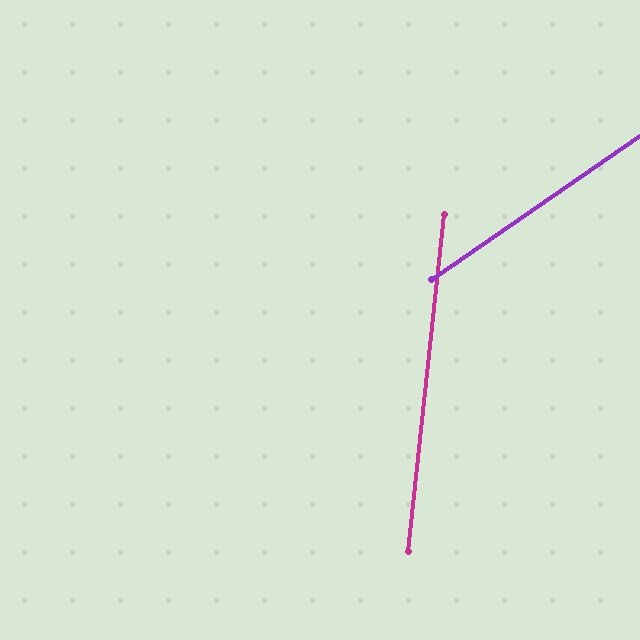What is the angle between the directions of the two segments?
Approximately 49 degrees.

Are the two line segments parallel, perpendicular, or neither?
Neither parallel nor perpendicular — they differ by about 49°.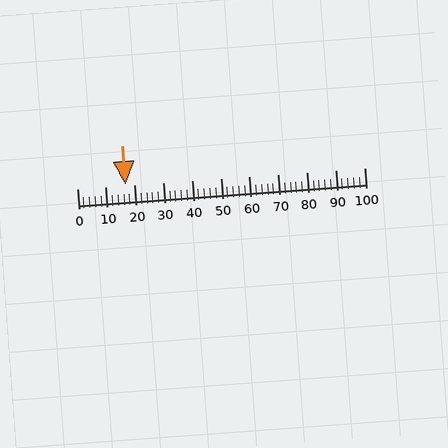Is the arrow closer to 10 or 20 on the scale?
The arrow is closer to 20.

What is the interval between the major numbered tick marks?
The major tick marks are spaced 10 units apart.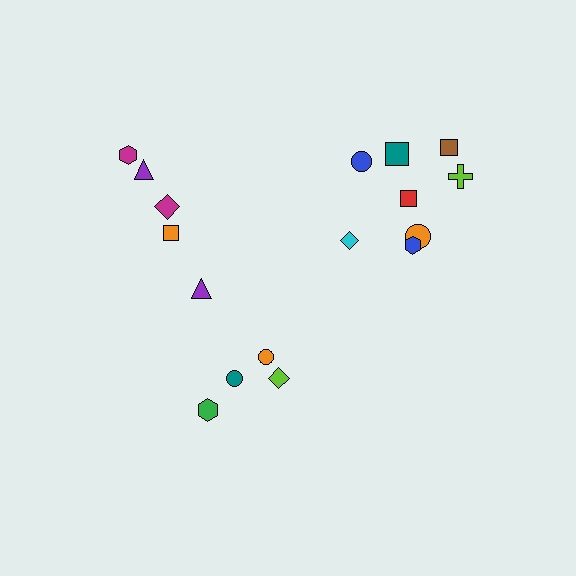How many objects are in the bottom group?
There are 4 objects.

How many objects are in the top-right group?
There are 8 objects.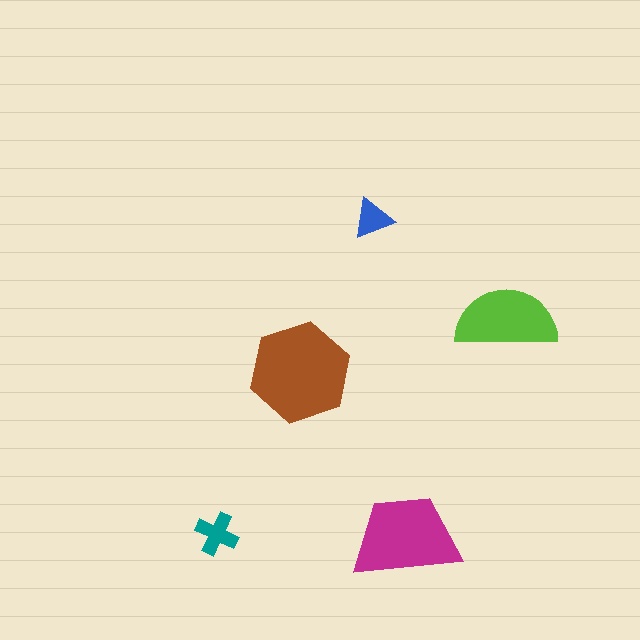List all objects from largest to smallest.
The brown hexagon, the magenta trapezoid, the lime semicircle, the teal cross, the blue triangle.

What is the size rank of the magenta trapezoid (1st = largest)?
2nd.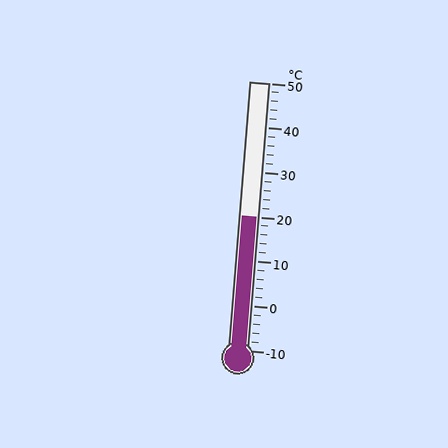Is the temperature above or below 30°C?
The temperature is below 30°C.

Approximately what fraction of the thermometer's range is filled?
The thermometer is filled to approximately 50% of its range.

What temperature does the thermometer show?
The thermometer shows approximately 20°C.